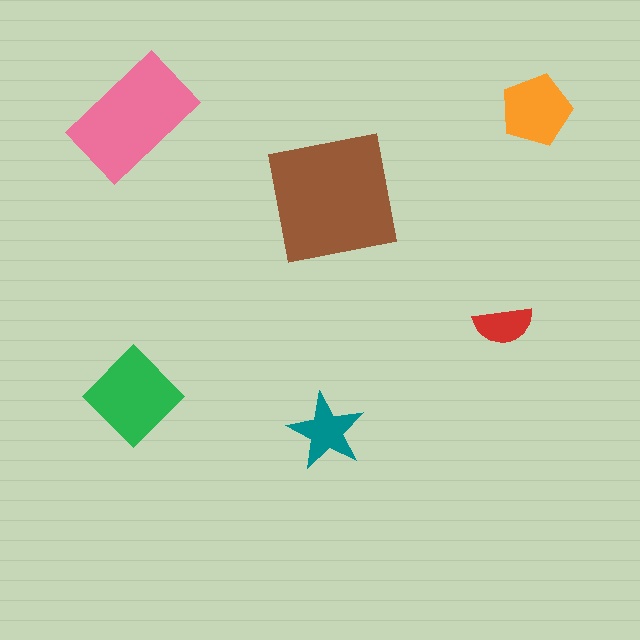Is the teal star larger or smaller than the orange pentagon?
Smaller.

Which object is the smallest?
The red semicircle.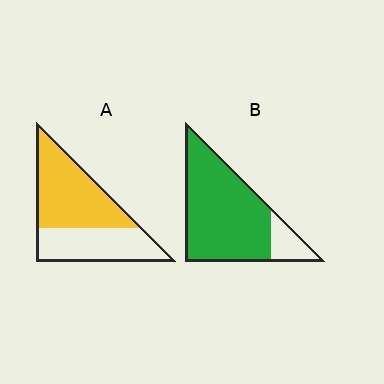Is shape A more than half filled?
Yes.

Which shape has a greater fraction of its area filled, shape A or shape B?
Shape B.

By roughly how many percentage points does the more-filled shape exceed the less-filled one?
By roughly 25 percentage points (B over A).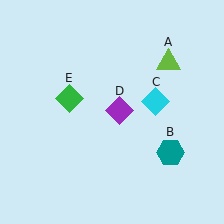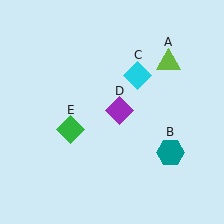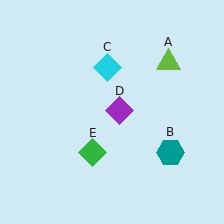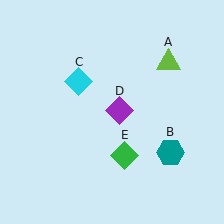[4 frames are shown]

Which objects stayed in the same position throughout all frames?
Lime triangle (object A) and teal hexagon (object B) and purple diamond (object D) remained stationary.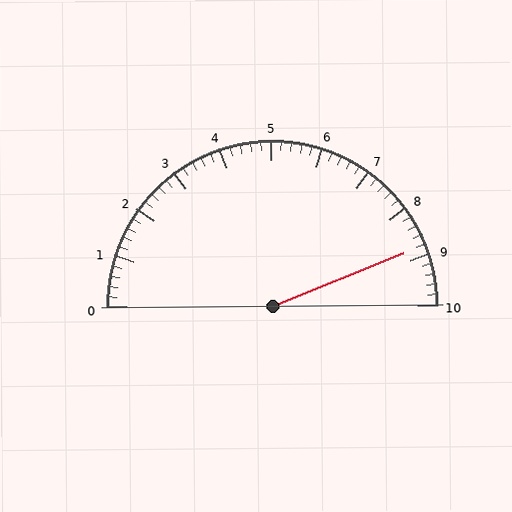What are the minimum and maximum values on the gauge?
The gauge ranges from 0 to 10.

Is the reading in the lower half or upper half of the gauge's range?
The reading is in the upper half of the range (0 to 10).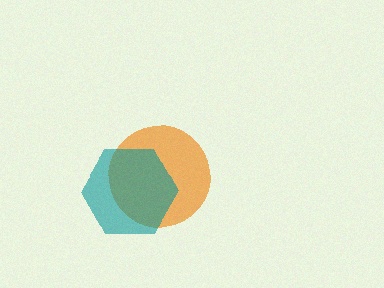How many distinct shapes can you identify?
There are 2 distinct shapes: an orange circle, a teal hexagon.